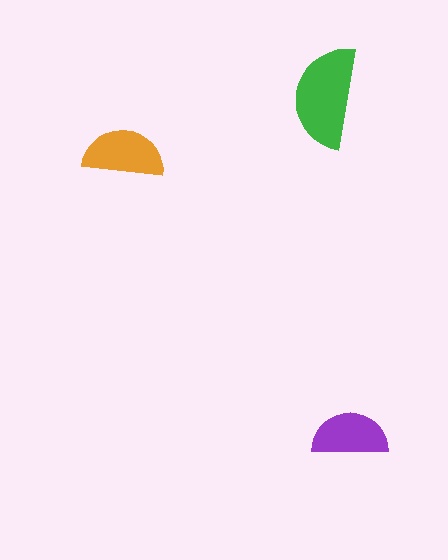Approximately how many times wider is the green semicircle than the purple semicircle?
About 1.5 times wider.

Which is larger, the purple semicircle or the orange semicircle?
The orange one.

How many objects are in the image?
There are 3 objects in the image.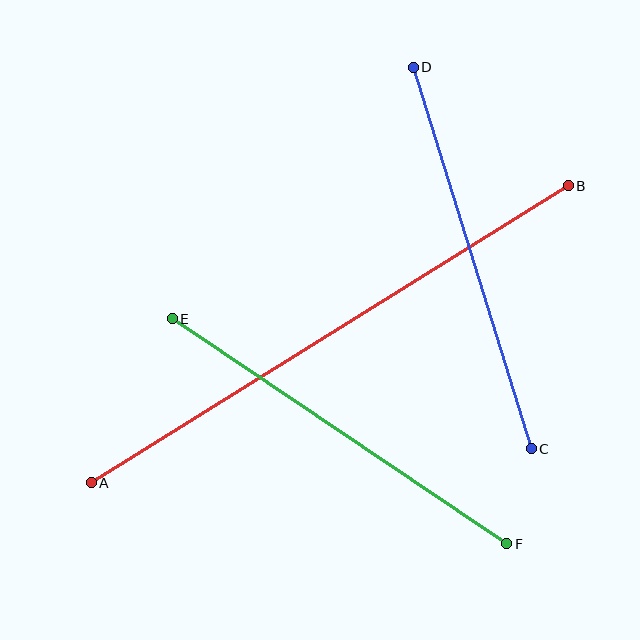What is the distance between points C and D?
The distance is approximately 400 pixels.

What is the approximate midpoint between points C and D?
The midpoint is at approximately (472, 258) pixels.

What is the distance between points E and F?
The distance is approximately 403 pixels.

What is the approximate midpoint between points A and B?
The midpoint is at approximately (330, 334) pixels.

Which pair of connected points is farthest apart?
Points A and B are farthest apart.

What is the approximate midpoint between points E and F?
The midpoint is at approximately (340, 431) pixels.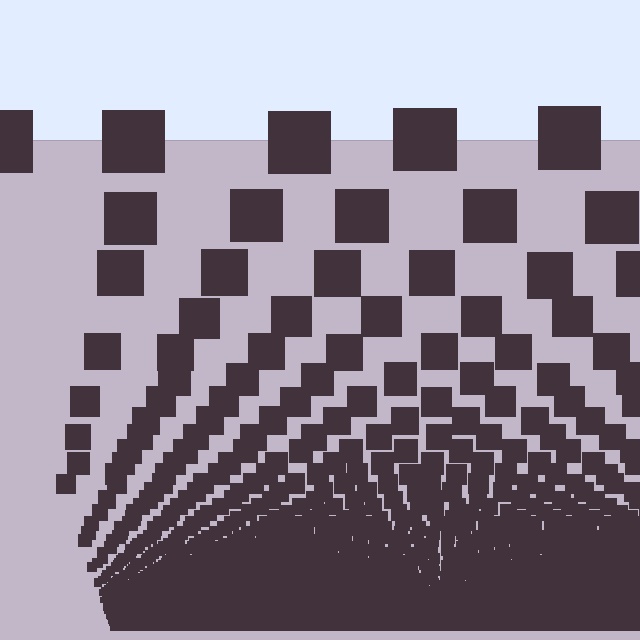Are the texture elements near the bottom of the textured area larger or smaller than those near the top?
Smaller. The gradient is inverted — elements near the bottom are smaller and denser.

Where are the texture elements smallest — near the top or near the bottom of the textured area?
Near the bottom.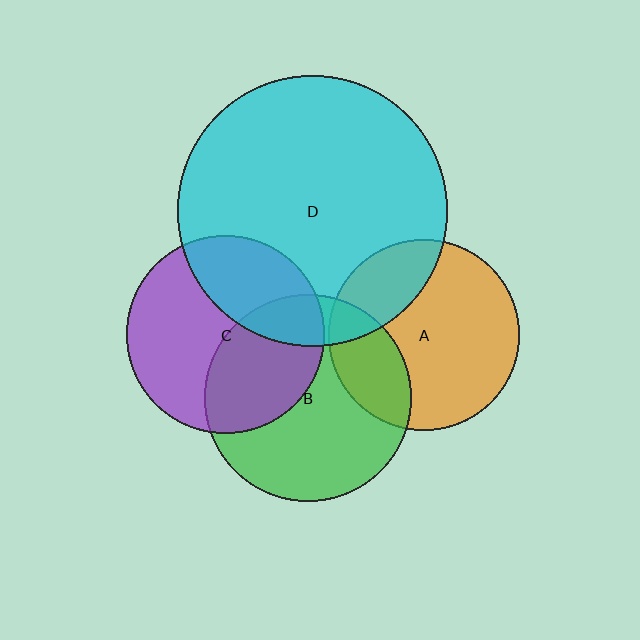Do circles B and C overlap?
Yes.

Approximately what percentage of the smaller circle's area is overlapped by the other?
Approximately 40%.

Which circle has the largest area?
Circle D (cyan).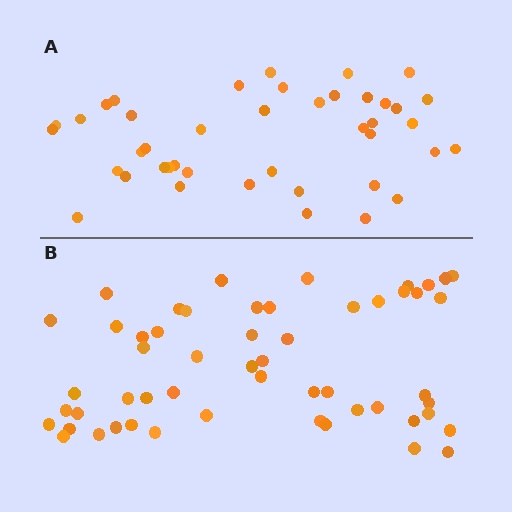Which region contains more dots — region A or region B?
Region B (the bottom region) has more dots.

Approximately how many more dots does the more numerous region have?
Region B has roughly 12 or so more dots than region A.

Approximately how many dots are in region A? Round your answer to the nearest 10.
About 40 dots. (The exact count is 42, which rounds to 40.)